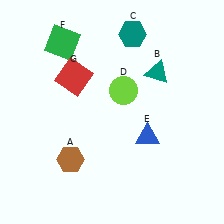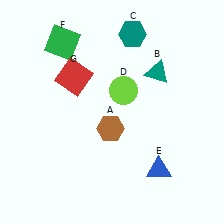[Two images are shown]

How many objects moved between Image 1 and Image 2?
2 objects moved between the two images.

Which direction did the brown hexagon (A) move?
The brown hexagon (A) moved right.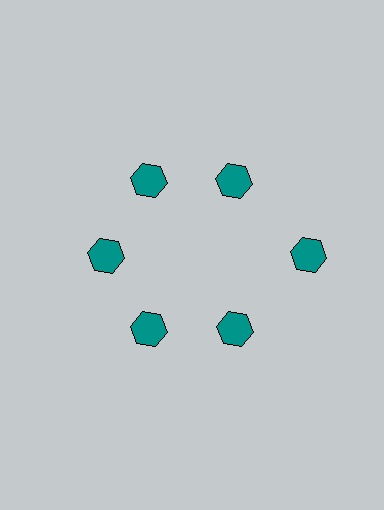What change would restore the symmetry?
The symmetry would be restored by moving it inward, back onto the ring so that all 6 hexagons sit at equal angles and equal distance from the center.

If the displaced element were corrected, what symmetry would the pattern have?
It would have 6-fold rotational symmetry — the pattern would map onto itself every 60 degrees.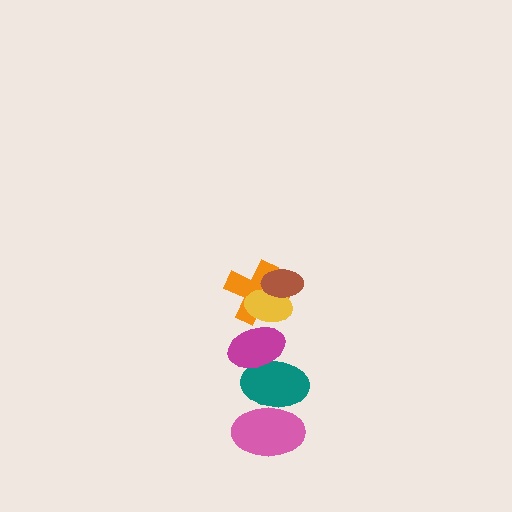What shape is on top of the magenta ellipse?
The orange cross is on top of the magenta ellipse.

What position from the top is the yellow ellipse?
The yellow ellipse is 2nd from the top.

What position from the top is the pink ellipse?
The pink ellipse is 6th from the top.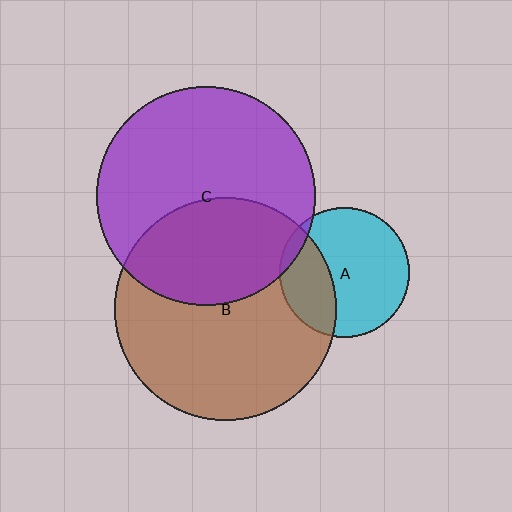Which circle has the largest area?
Circle B (brown).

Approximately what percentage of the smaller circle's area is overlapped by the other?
Approximately 5%.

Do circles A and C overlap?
Yes.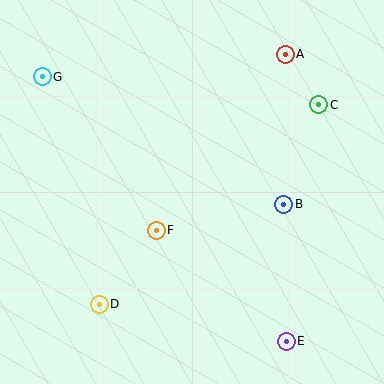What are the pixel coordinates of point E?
Point E is at (286, 342).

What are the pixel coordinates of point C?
Point C is at (319, 105).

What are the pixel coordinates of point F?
Point F is at (156, 230).